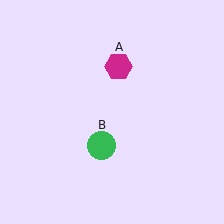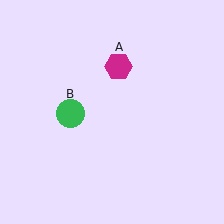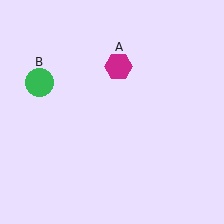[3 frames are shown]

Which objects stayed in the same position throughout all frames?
Magenta hexagon (object A) remained stationary.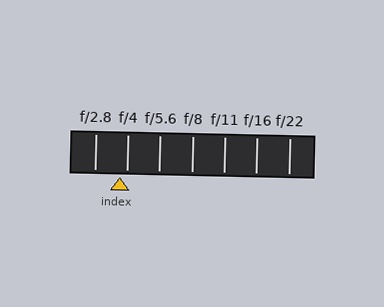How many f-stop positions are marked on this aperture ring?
There are 7 f-stop positions marked.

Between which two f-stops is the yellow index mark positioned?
The index mark is between f/2.8 and f/4.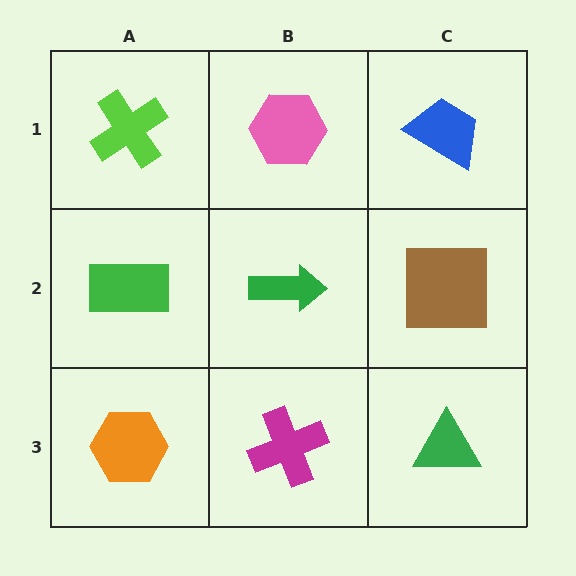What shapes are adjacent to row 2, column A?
A lime cross (row 1, column A), an orange hexagon (row 3, column A), a green arrow (row 2, column B).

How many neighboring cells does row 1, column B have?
3.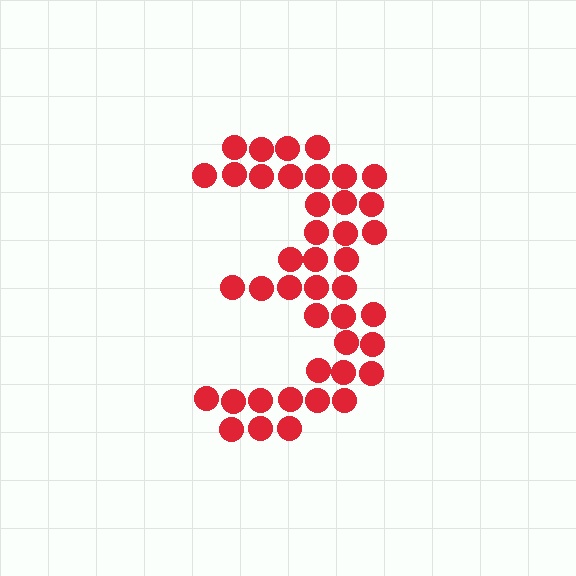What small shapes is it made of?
It is made of small circles.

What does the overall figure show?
The overall figure shows the digit 3.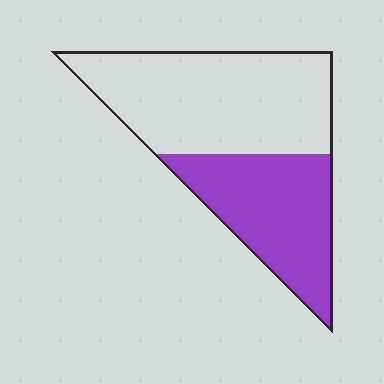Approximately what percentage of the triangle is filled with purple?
Approximately 40%.